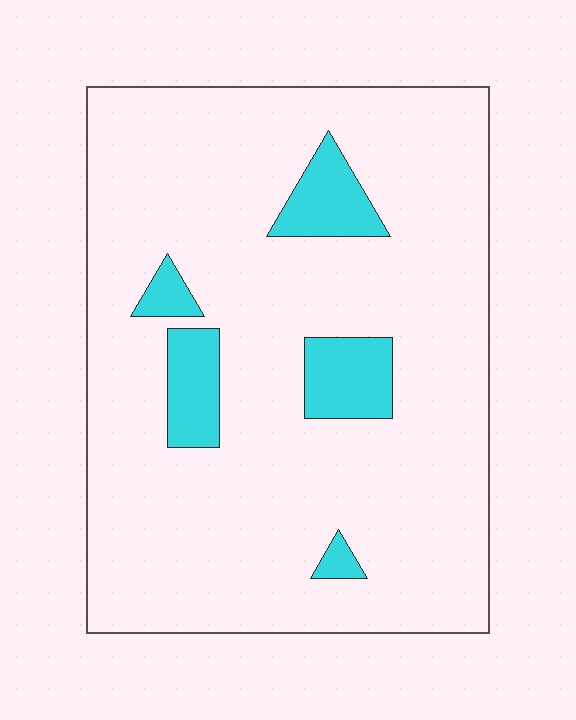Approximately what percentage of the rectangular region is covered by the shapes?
Approximately 10%.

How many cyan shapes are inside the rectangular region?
5.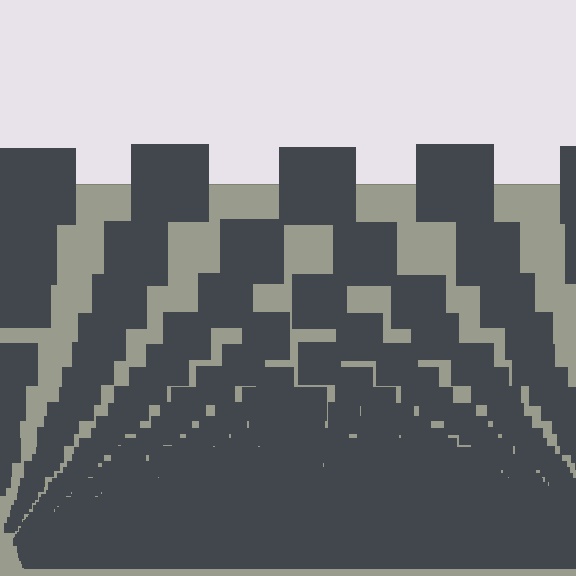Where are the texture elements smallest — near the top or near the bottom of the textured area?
Near the bottom.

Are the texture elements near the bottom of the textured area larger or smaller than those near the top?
Smaller. The gradient is inverted — elements near the bottom are smaller and denser.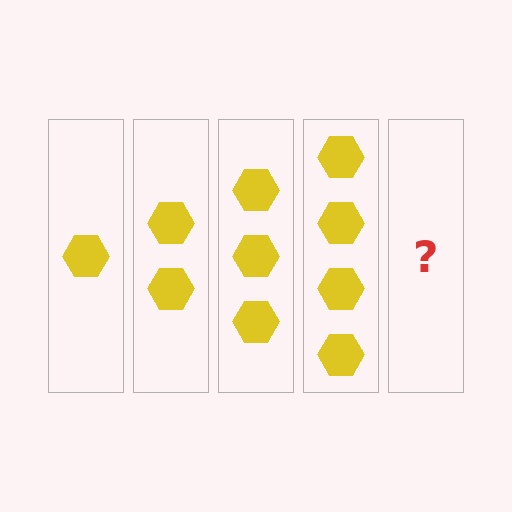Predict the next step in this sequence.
The next step is 5 hexagons.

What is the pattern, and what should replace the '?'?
The pattern is that each step adds one more hexagon. The '?' should be 5 hexagons.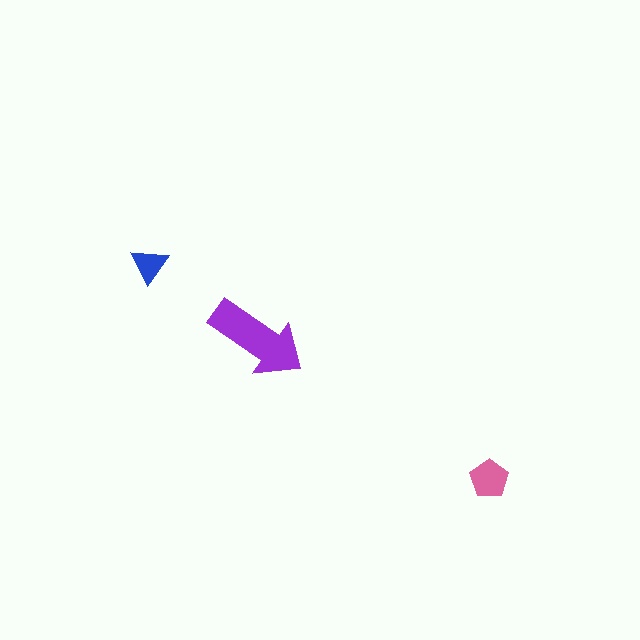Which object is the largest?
The purple arrow.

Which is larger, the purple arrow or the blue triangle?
The purple arrow.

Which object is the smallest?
The blue triangle.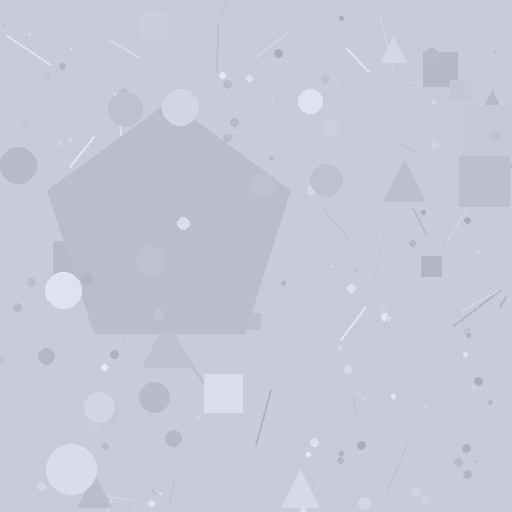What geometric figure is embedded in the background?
A pentagon is embedded in the background.